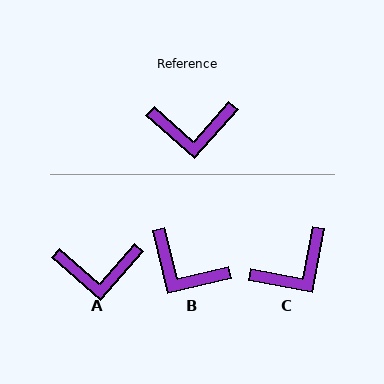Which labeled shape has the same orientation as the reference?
A.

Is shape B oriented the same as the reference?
No, it is off by about 35 degrees.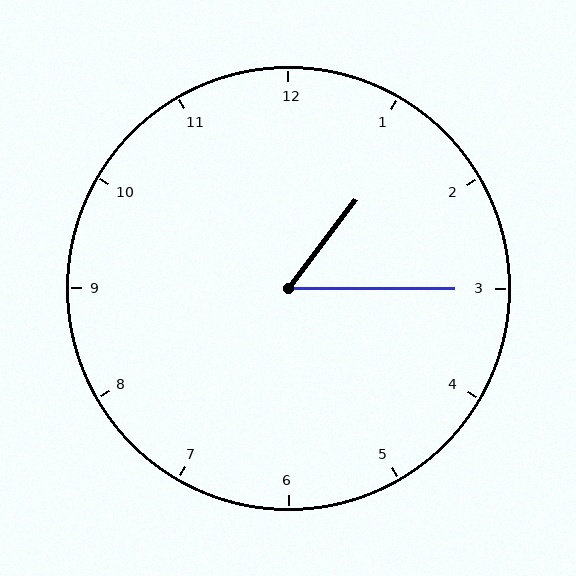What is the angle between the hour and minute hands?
Approximately 52 degrees.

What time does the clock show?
1:15.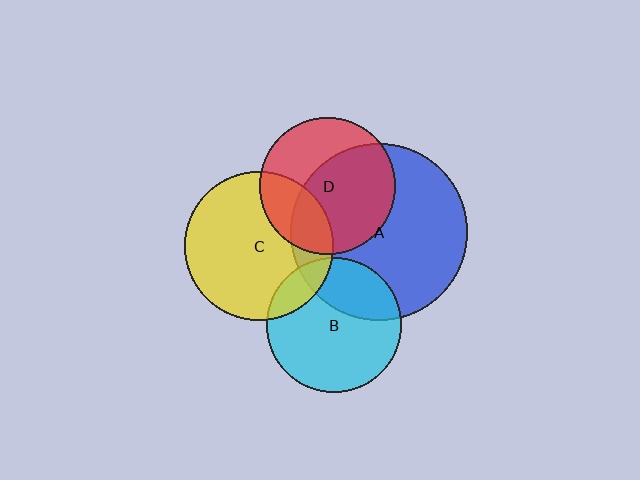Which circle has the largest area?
Circle A (blue).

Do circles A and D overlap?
Yes.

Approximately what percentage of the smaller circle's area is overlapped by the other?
Approximately 60%.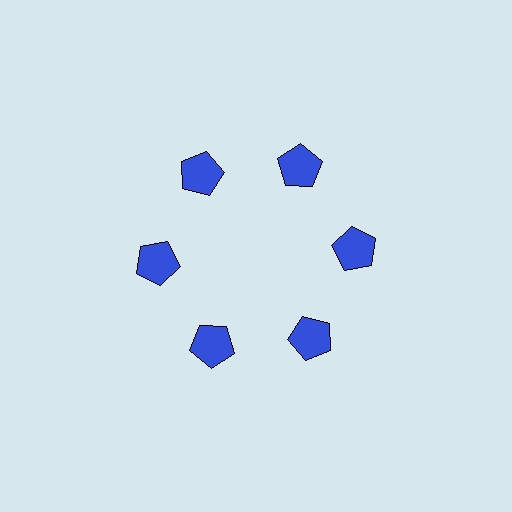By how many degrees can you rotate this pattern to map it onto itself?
The pattern maps onto itself every 60 degrees of rotation.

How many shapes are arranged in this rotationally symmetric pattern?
There are 6 shapes, arranged in 6 groups of 1.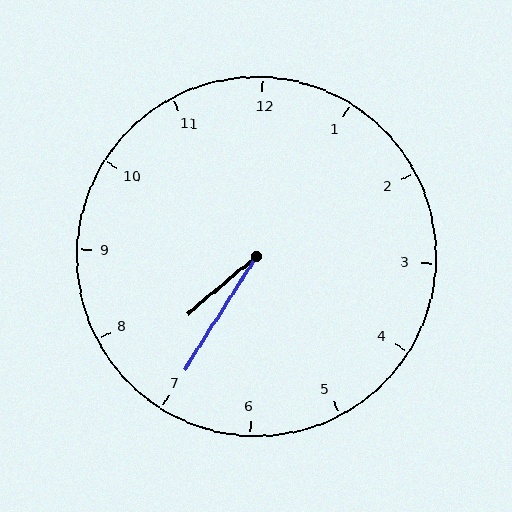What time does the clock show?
7:35.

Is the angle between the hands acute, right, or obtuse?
It is acute.